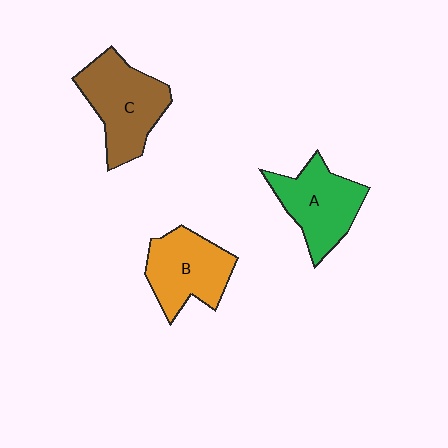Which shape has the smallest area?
Shape B (orange).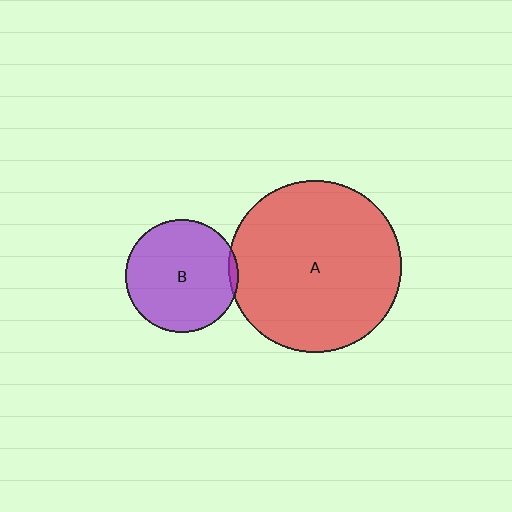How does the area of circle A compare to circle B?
Approximately 2.3 times.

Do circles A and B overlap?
Yes.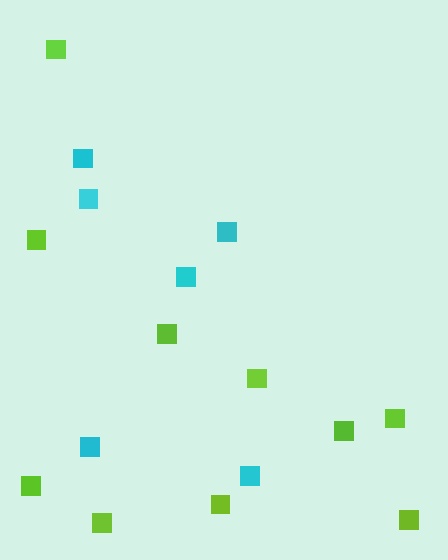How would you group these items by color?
There are 2 groups: one group of cyan squares (6) and one group of lime squares (10).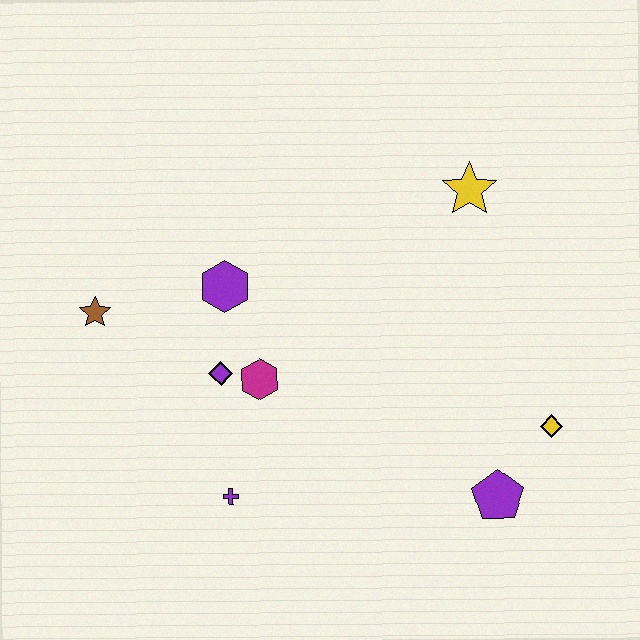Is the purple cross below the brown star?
Yes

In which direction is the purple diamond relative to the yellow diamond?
The purple diamond is to the left of the yellow diamond.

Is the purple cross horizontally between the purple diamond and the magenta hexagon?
Yes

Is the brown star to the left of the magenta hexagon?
Yes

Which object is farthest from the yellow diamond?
The brown star is farthest from the yellow diamond.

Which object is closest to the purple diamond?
The magenta hexagon is closest to the purple diamond.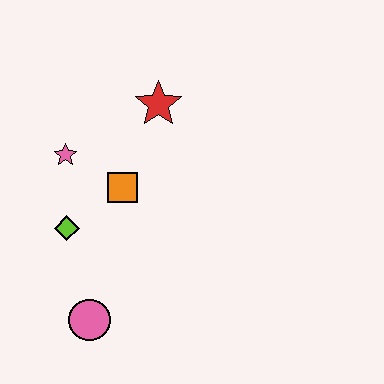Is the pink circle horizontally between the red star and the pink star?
Yes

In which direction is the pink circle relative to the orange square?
The pink circle is below the orange square.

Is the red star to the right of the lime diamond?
Yes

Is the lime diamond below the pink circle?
No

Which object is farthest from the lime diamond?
The red star is farthest from the lime diamond.